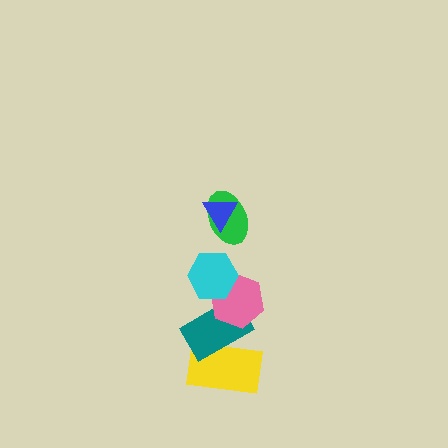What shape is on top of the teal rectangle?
The pink hexagon is on top of the teal rectangle.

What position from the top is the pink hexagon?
The pink hexagon is 4th from the top.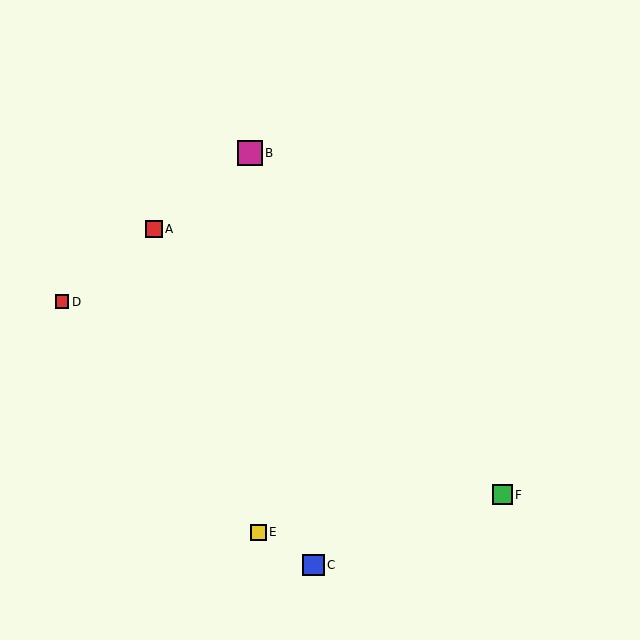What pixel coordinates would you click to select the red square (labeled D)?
Click at (62, 302) to select the red square D.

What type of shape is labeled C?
Shape C is a blue square.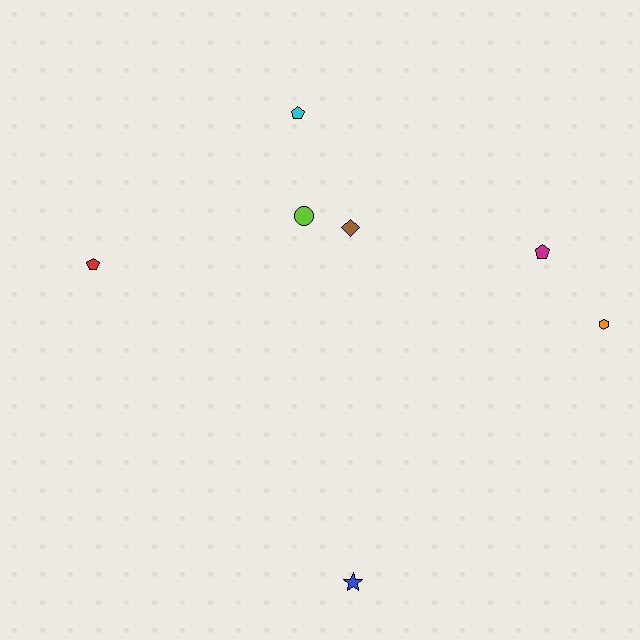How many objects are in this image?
There are 7 objects.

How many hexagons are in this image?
There is 1 hexagon.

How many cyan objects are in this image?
There is 1 cyan object.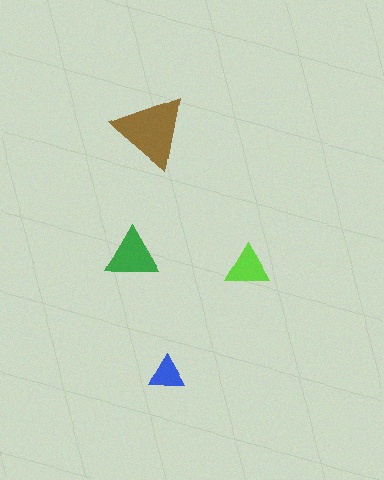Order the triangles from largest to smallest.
the brown one, the green one, the lime one, the blue one.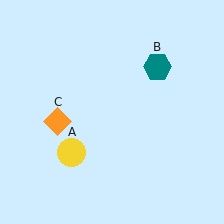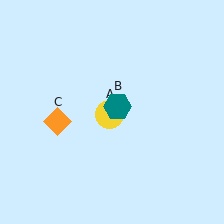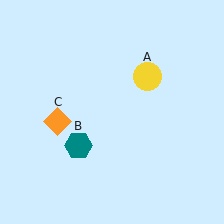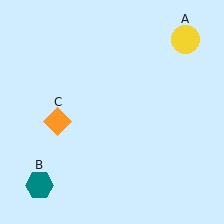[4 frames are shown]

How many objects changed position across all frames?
2 objects changed position: yellow circle (object A), teal hexagon (object B).